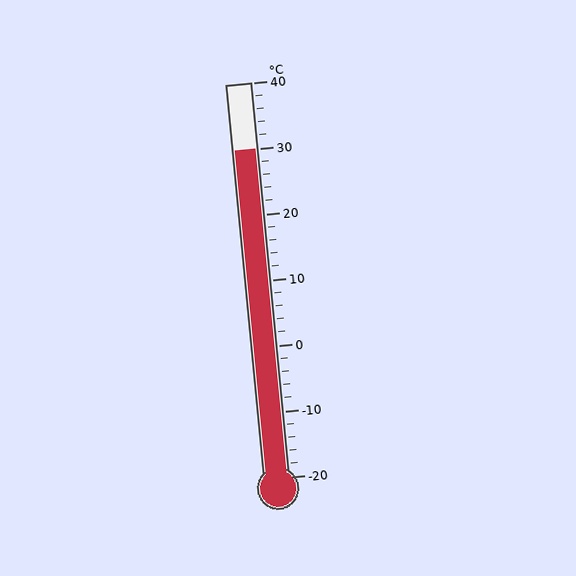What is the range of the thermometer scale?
The thermometer scale ranges from -20°C to 40°C.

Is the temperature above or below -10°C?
The temperature is above -10°C.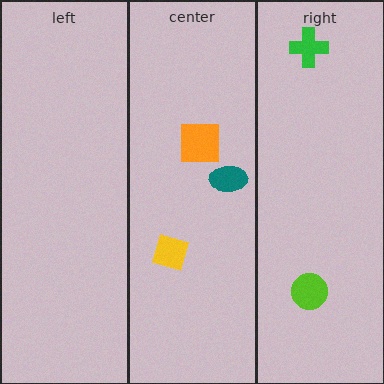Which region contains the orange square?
The center region.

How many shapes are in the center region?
3.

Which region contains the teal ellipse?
The center region.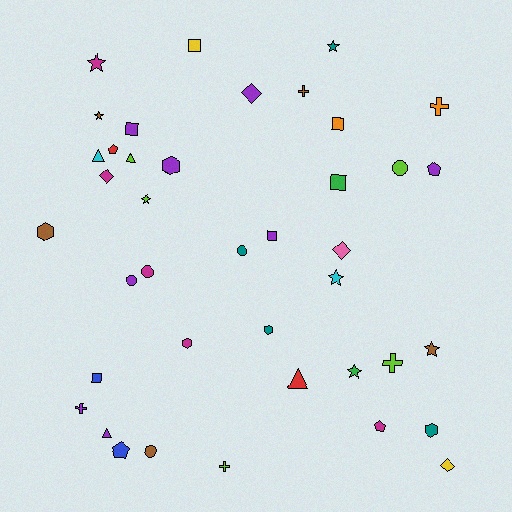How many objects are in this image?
There are 40 objects.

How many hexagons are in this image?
There are 5 hexagons.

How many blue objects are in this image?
There are 2 blue objects.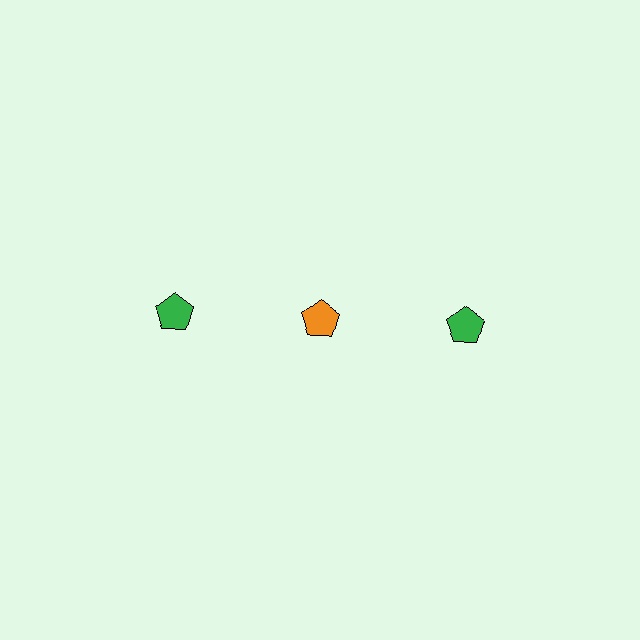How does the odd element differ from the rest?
It has a different color: orange instead of green.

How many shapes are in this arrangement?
There are 3 shapes arranged in a grid pattern.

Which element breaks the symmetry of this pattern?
The orange pentagon in the top row, second from left column breaks the symmetry. All other shapes are green pentagons.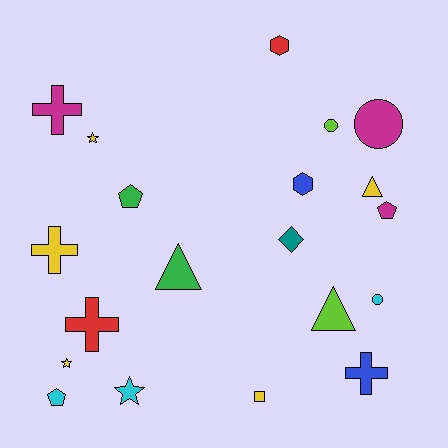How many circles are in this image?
There are 3 circles.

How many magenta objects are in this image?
There are 3 magenta objects.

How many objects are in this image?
There are 20 objects.